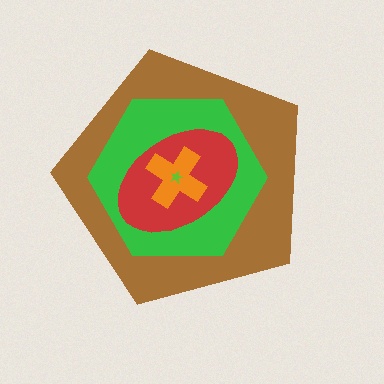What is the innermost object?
The lime star.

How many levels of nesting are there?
5.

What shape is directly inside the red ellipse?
The orange cross.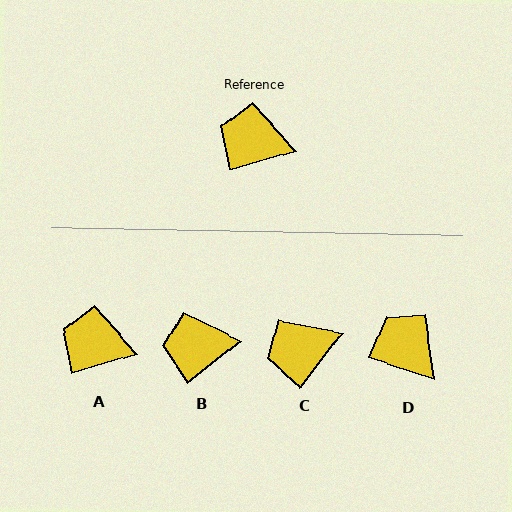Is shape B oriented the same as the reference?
No, it is off by about 22 degrees.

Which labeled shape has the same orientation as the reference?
A.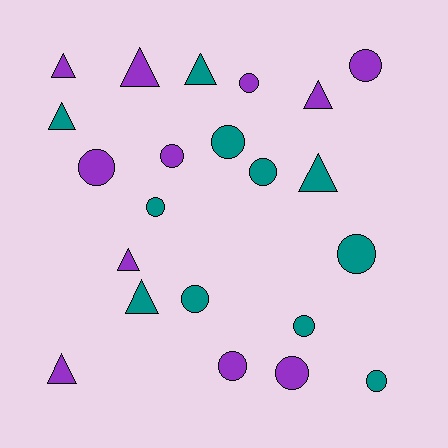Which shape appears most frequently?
Circle, with 13 objects.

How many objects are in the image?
There are 22 objects.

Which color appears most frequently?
Teal, with 11 objects.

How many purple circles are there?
There are 6 purple circles.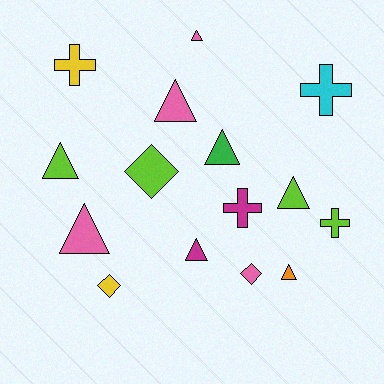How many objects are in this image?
There are 15 objects.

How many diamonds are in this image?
There are 3 diamonds.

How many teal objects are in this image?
There are no teal objects.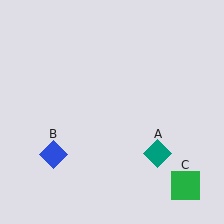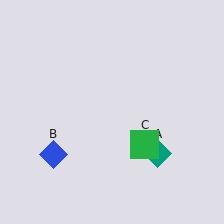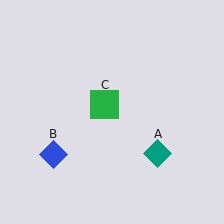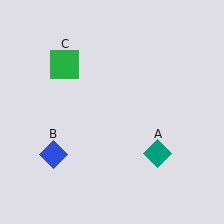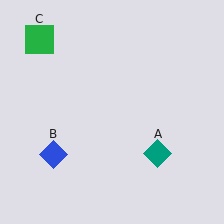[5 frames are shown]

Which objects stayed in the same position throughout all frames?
Teal diamond (object A) and blue diamond (object B) remained stationary.